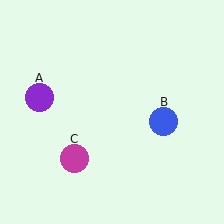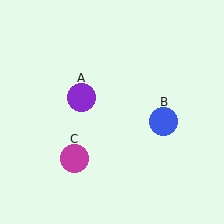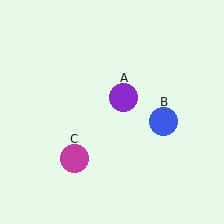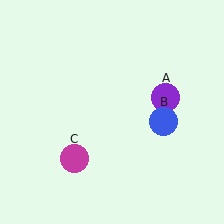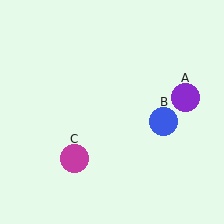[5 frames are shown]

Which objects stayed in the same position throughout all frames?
Blue circle (object B) and magenta circle (object C) remained stationary.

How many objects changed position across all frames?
1 object changed position: purple circle (object A).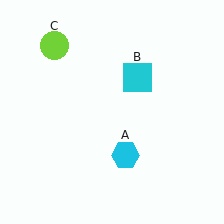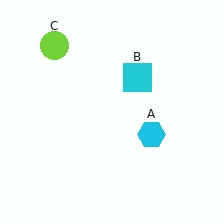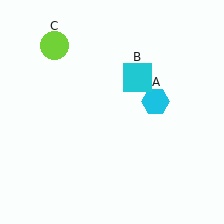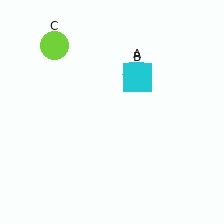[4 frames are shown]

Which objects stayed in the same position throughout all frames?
Cyan square (object B) and lime circle (object C) remained stationary.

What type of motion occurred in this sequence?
The cyan hexagon (object A) rotated counterclockwise around the center of the scene.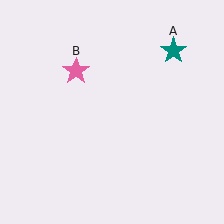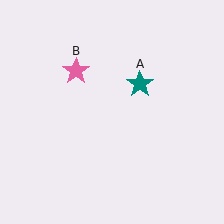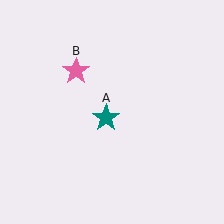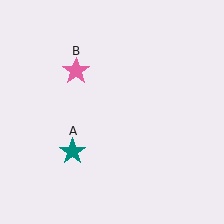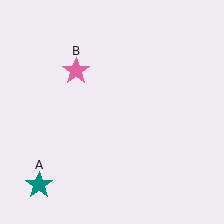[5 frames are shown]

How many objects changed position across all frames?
1 object changed position: teal star (object A).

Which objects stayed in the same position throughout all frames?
Pink star (object B) remained stationary.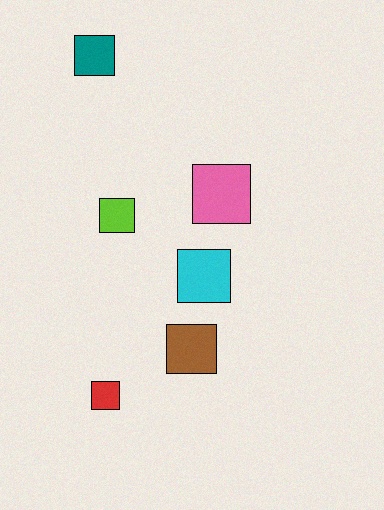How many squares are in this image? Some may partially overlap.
There are 6 squares.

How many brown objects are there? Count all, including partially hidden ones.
There is 1 brown object.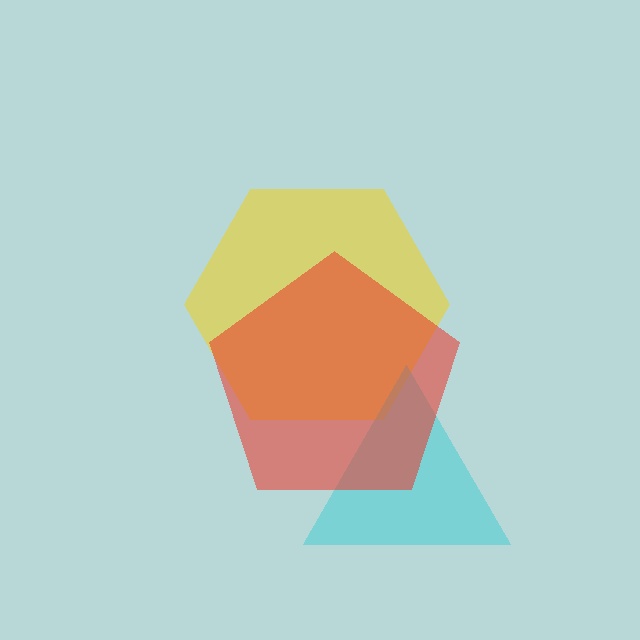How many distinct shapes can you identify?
There are 3 distinct shapes: a yellow hexagon, a cyan triangle, a red pentagon.